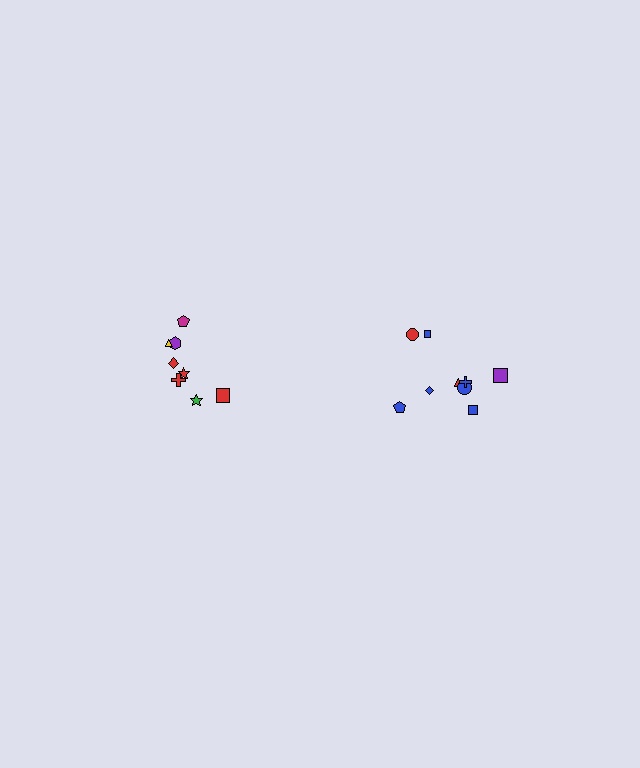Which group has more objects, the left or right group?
The right group.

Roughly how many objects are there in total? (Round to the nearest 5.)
Roughly 20 objects in total.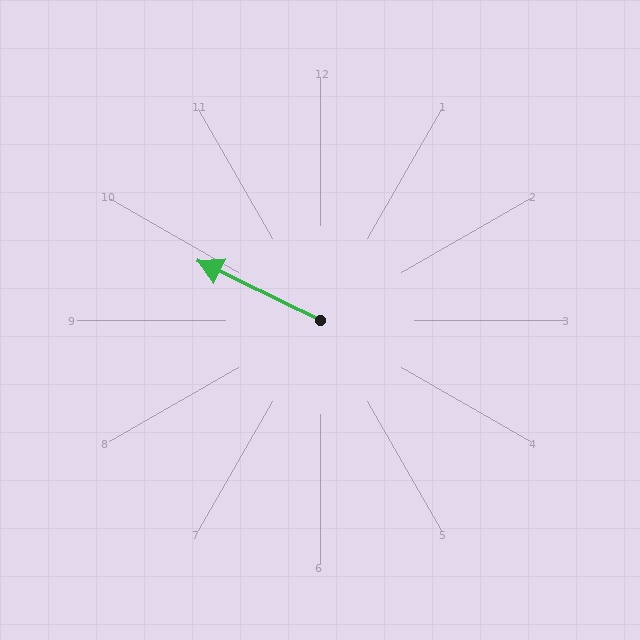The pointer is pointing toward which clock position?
Roughly 10 o'clock.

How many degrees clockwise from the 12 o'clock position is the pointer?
Approximately 296 degrees.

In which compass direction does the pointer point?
Northwest.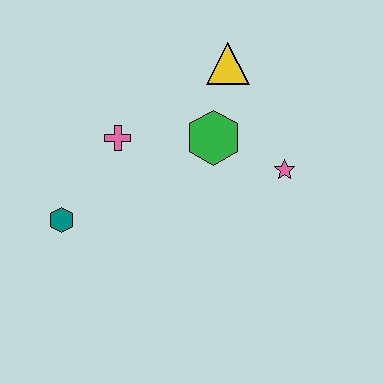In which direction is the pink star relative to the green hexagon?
The pink star is to the right of the green hexagon.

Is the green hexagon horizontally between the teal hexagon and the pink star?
Yes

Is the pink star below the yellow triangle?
Yes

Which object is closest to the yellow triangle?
The green hexagon is closest to the yellow triangle.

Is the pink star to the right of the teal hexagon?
Yes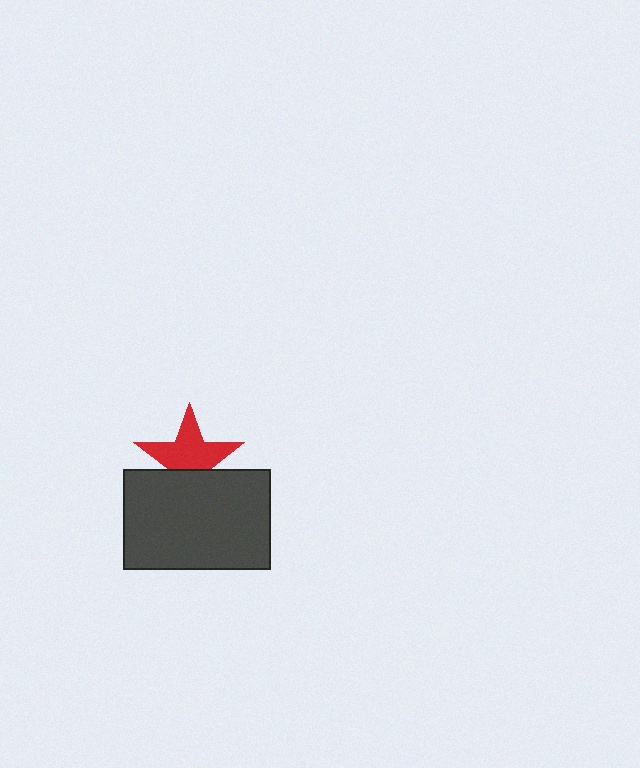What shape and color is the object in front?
The object in front is a dark gray rectangle.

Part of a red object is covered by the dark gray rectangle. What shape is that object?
It is a star.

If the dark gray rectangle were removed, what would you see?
You would see the complete red star.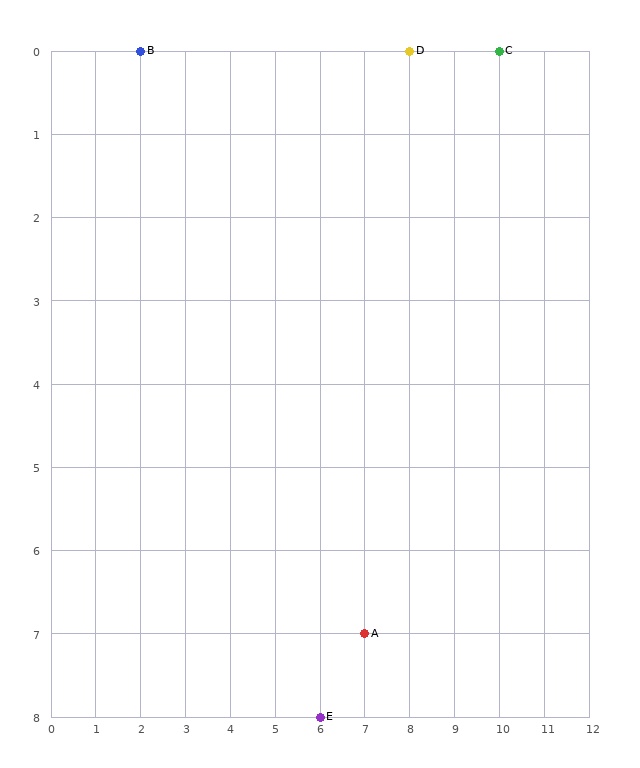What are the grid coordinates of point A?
Point A is at grid coordinates (7, 7).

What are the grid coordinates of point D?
Point D is at grid coordinates (8, 0).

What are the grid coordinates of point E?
Point E is at grid coordinates (6, 8).